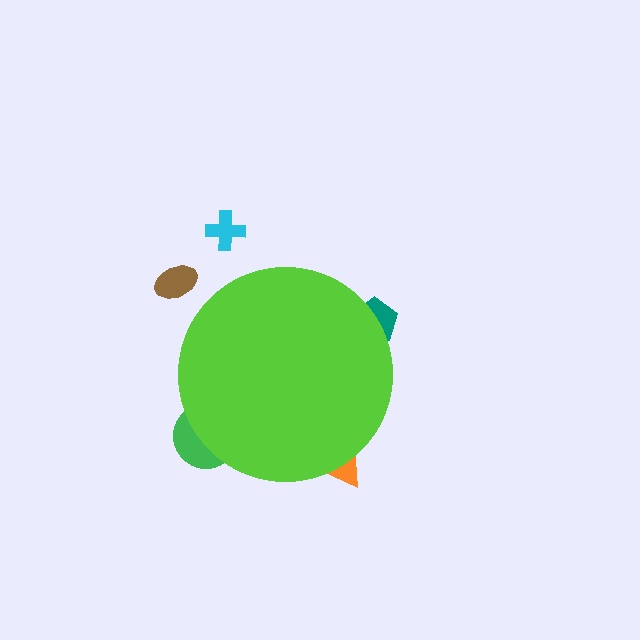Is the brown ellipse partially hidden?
No, the brown ellipse is fully visible.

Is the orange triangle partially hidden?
Yes, the orange triangle is partially hidden behind the lime circle.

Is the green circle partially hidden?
Yes, the green circle is partially hidden behind the lime circle.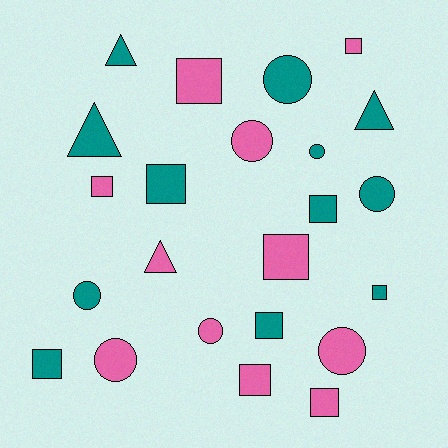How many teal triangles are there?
There are 3 teal triangles.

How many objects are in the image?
There are 23 objects.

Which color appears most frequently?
Teal, with 12 objects.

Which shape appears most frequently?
Square, with 11 objects.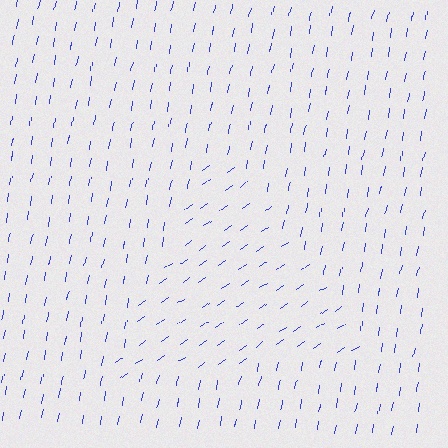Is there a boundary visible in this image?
Yes, there is a texture boundary formed by a change in line orientation.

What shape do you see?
I see a triangle.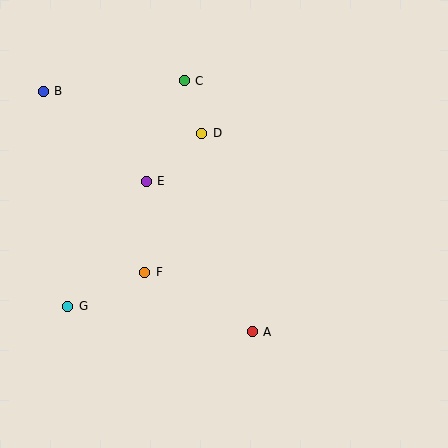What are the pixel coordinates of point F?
Point F is at (145, 272).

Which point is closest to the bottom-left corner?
Point G is closest to the bottom-left corner.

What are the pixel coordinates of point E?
Point E is at (146, 181).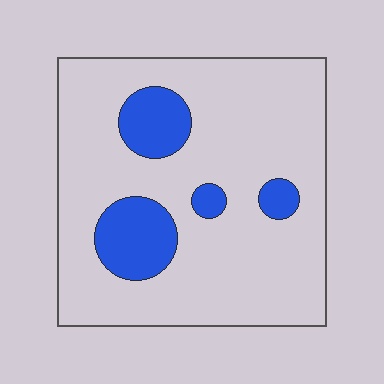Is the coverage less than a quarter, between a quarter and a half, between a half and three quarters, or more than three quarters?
Less than a quarter.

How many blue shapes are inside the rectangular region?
4.